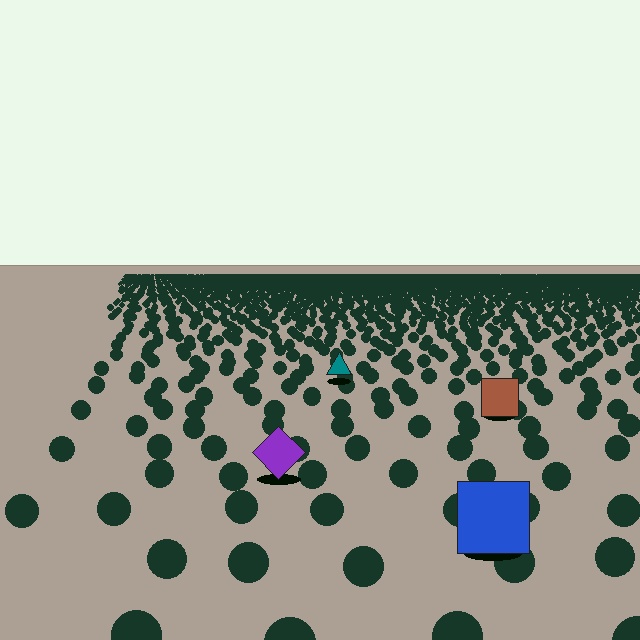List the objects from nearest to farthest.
From nearest to farthest: the blue square, the purple diamond, the brown square, the teal triangle.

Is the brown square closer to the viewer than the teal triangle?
Yes. The brown square is closer — you can tell from the texture gradient: the ground texture is coarser near it.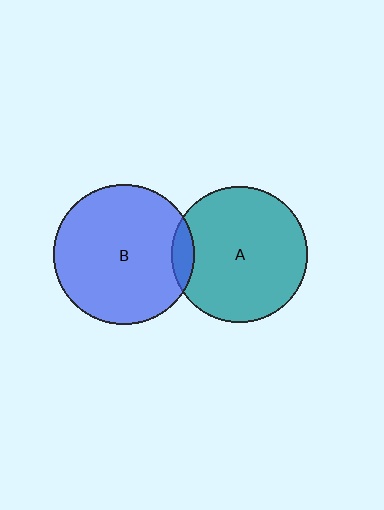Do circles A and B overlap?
Yes.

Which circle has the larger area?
Circle B (blue).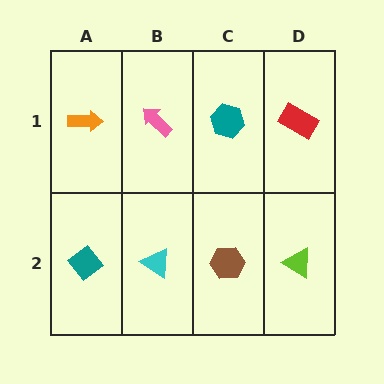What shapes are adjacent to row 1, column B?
A cyan triangle (row 2, column B), an orange arrow (row 1, column A), a teal hexagon (row 1, column C).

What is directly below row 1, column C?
A brown hexagon.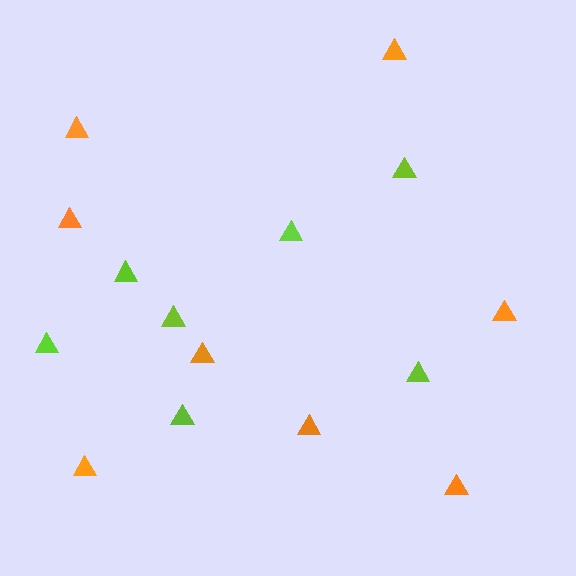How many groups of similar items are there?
There are 2 groups: one group of orange triangles (8) and one group of lime triangles (7).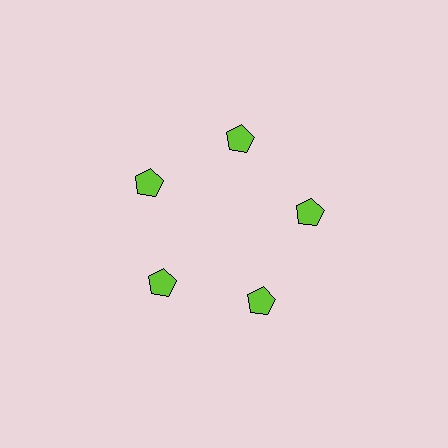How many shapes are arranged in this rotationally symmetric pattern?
There are 5 shapes, arranged in 5 groups of 1.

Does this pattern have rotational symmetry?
Yes, this pattern has 5-fold rotational symmetry. It looks the same after rotating 72 degrees around the center.